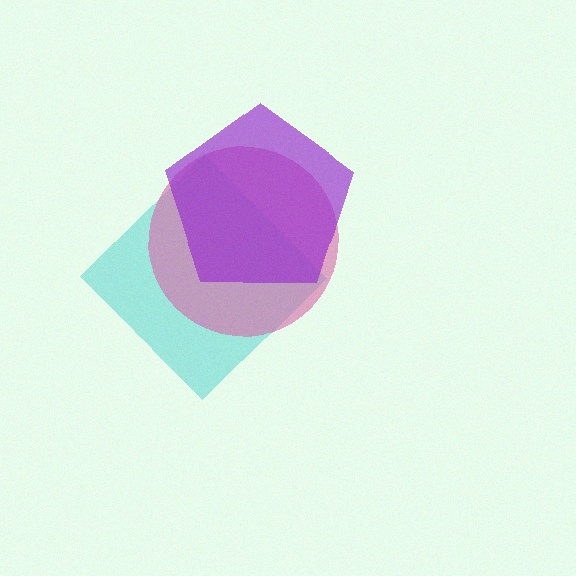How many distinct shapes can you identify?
There are 3 distinct shapes: a cyan diamond, a pink circle, a purple pentagon.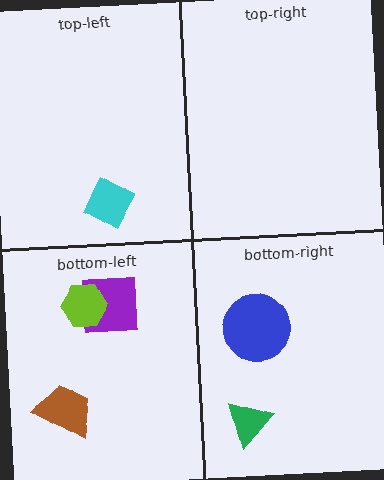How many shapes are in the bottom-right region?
2.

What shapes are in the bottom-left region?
The brown trapezoid, the purple square, the lime hexagon.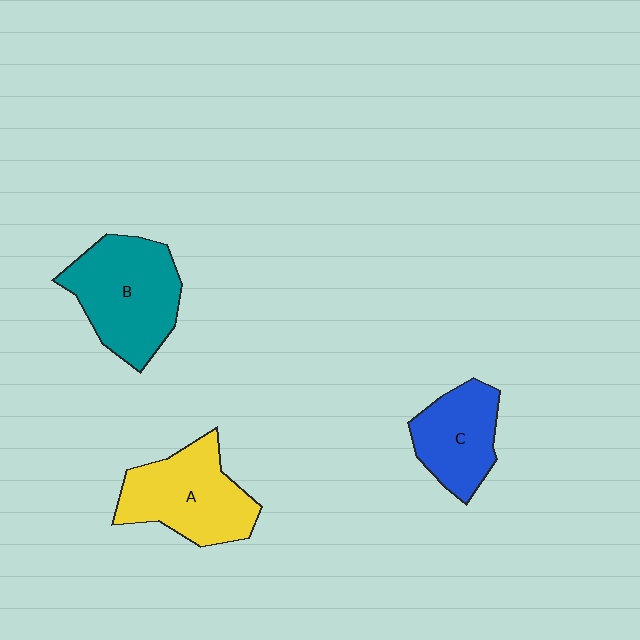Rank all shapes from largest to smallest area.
From largest to smallest: B (teal), A (yellow), C (blue).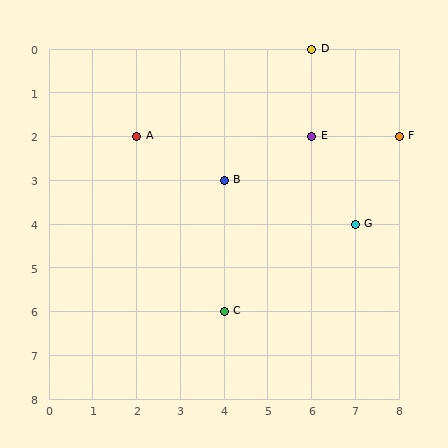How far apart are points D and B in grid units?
Points D and B are 2 columns and 3 rows apart (about 3.6 grid units diagonally).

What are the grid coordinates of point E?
Point E is at grid coordinates (6, 2).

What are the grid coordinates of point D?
Point D is at grid coordinates (6, 0).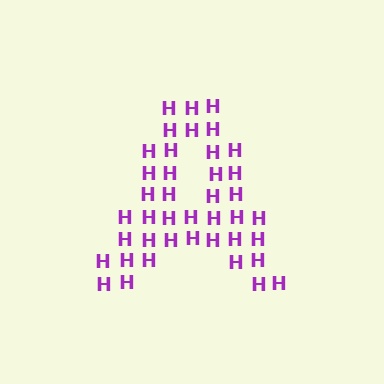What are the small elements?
The small elements are letter H's.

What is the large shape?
The large shape is the letter A.